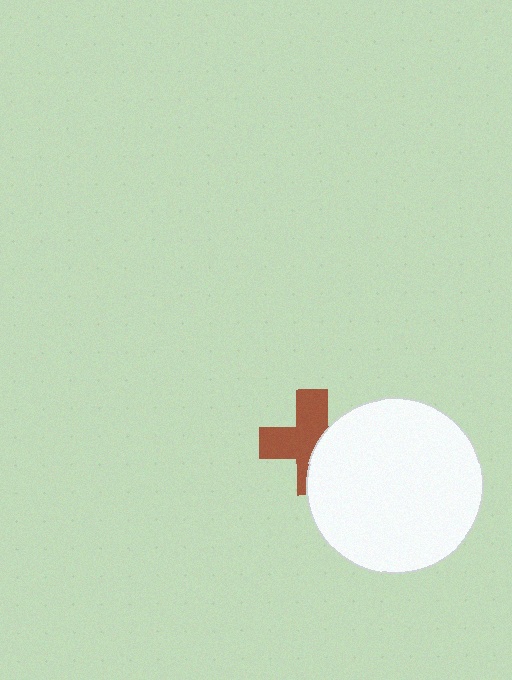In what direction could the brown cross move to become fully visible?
The brown cross could move left. That would shift it out from behind the white circle entirely.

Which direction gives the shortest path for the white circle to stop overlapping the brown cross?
Moving right gives the shortest separation.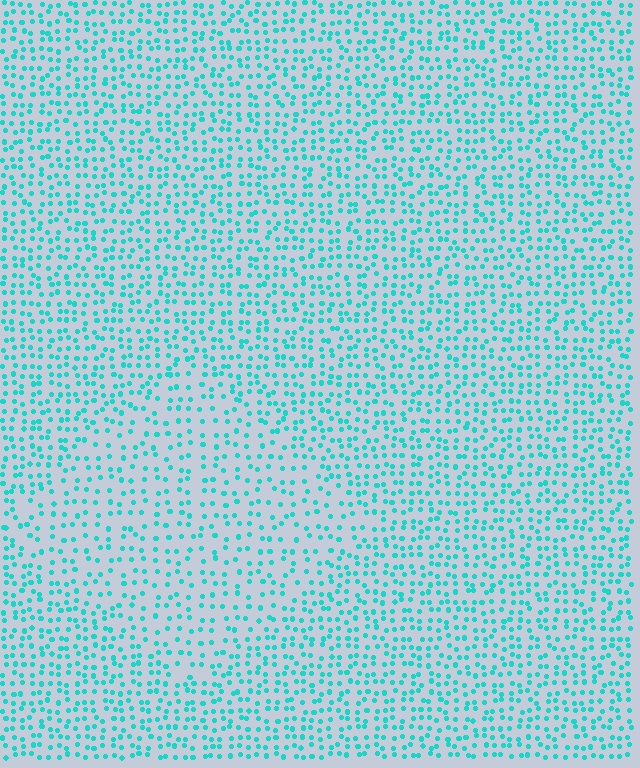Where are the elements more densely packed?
The elements are more densely packed outside the diamond boundary.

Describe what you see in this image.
The image contains small cyan elements arranged at two different densities. A diamond-shaped region is visible where the elements are less densely packed than the surrounding area.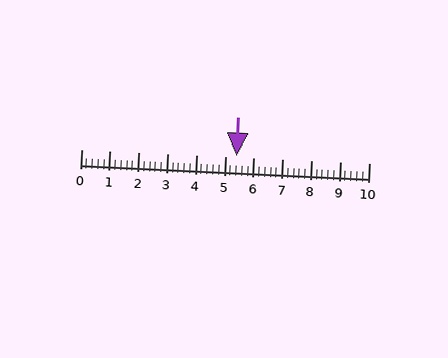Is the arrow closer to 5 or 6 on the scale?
The arrow is closer to 5.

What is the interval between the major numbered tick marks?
The major tick marks are spaced 1 units apart.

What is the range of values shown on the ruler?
The ruler shows values from 0 to 10.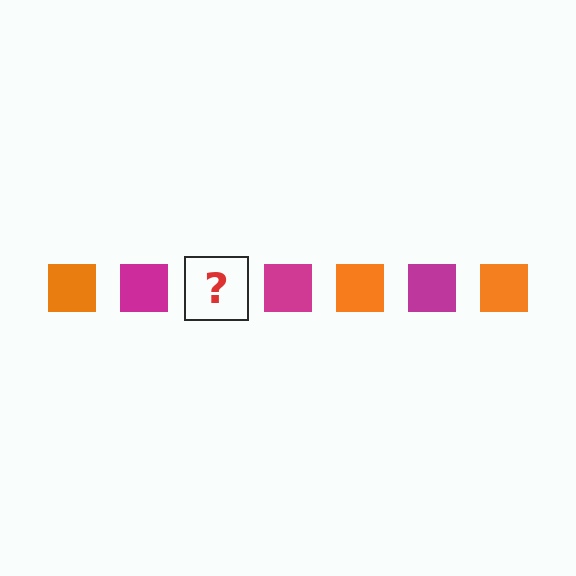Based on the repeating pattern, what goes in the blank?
The blank should be an orange square.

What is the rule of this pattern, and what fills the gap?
The rule is that the pattern cycles through orange, magenta squares. The gap should be filled with an orange square.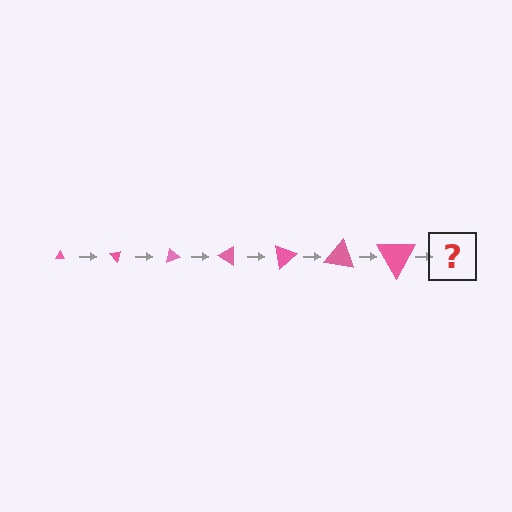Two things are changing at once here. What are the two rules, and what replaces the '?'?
The two rules are that the triangle grows larger each step and it rotates 50 degrees each step. The '?' should be a triangle, larger than the previous one and rotated 350 degrees from the start.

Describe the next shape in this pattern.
It should be a triangle, larger than the previous one and rotated 350 degrees from the start.